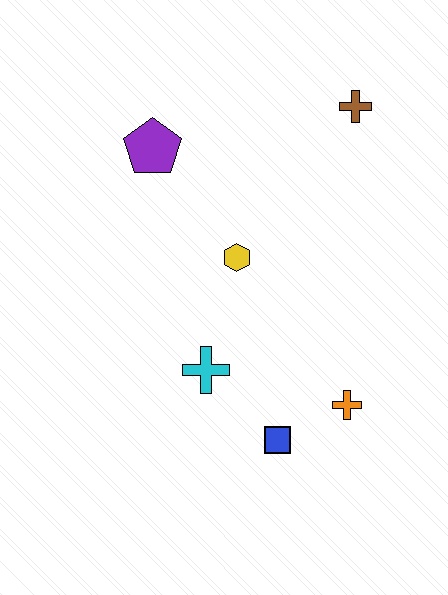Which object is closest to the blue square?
The orange cross is closest to the blue square.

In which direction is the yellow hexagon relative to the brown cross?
The yellow hexagon is below the brown cross.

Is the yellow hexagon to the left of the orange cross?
Yes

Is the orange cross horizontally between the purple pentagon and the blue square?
No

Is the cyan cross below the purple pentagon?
Yes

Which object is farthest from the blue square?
The brown cross is farthest from the blue square.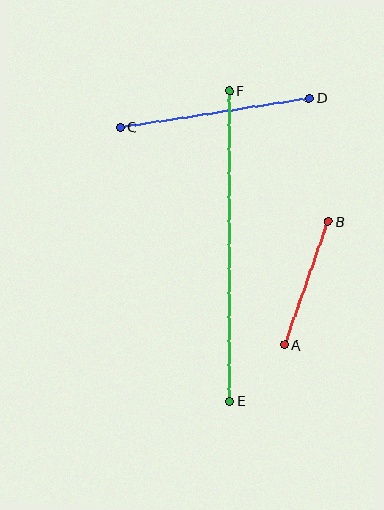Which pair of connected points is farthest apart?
Points E and F are farthest apart.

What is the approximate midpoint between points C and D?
The midpoint is at approximately (215, 113) pixels.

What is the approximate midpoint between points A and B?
The midpoint is at approximately (307, 283) pixels.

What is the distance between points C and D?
The distance is approximately 191 pixels.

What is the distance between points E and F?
The distance is approximately 310 pixels.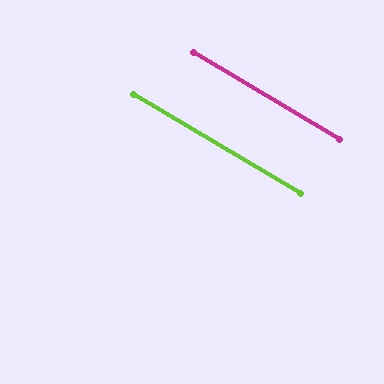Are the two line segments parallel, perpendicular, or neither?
Parallel — their directions differ by only 0.1°.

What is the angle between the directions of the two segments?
Approximately 0 degrees.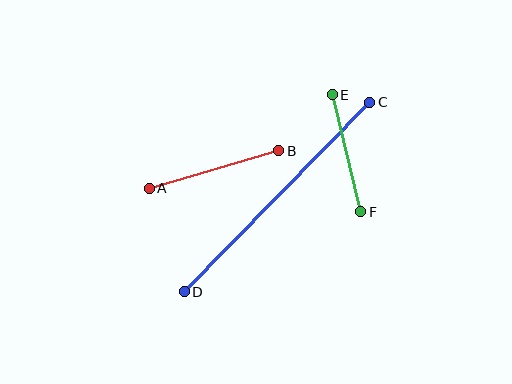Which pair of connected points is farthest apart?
Points C and D are farthest apart.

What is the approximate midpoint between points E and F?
The midpoint is at approximately (346, 153) pixels.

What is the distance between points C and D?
The distance is approximately 265 pixels.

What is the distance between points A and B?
The distance is approximately 135 pixels.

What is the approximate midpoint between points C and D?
The midpoint is at approximately (277, 197) pixels.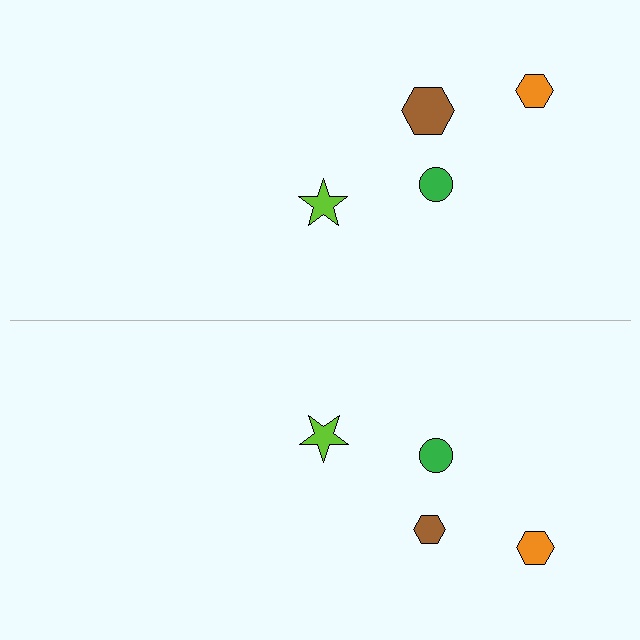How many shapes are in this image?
There are 8 shapes in this image.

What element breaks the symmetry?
The brown hexagon on the bottom side has a different size than its mirror counterpart.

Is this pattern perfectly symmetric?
No, the pattern is not perfectly symmetric. The brown hexagon on the bottom side has a different size than its mirror counterpart.